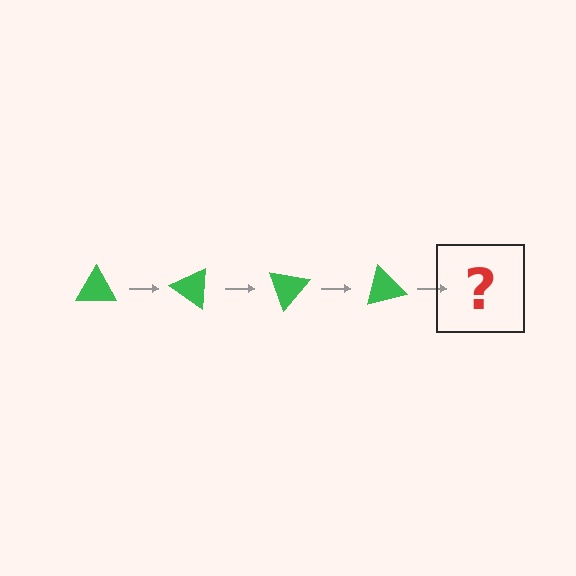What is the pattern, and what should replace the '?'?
The pattern is that the triangle rotates 35 degrees each step. The '?' should be a green triangle rotated 140 degrees.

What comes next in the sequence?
The next element should be a green triangle rotated 140 degrees.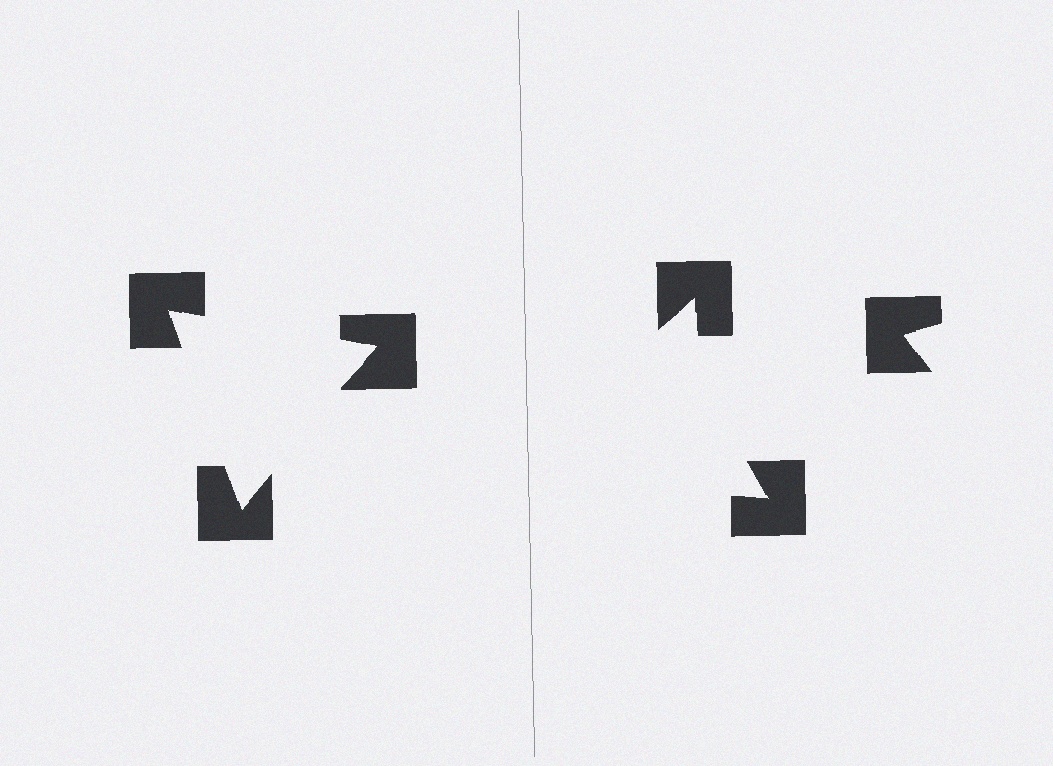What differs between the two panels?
The notched squares are positioned identically on both sides; only the wedge orientations differ. On the left they align to a triangle; on the right they are misaligned.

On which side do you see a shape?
An illusory triangle appears on the left side. On the right side the wedge cuts are rotated, so no coherent shape forms.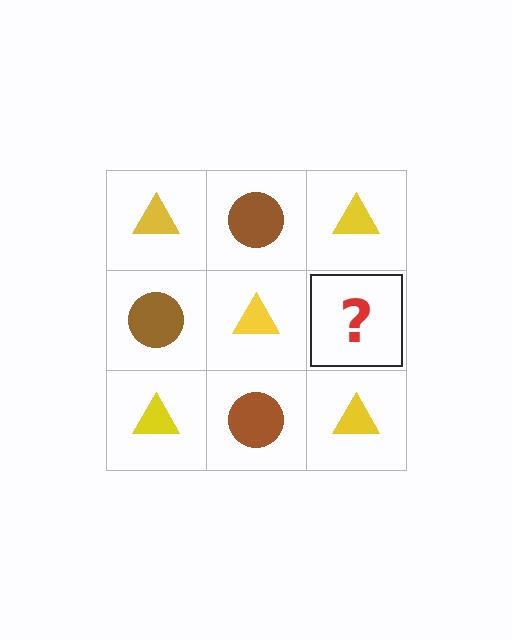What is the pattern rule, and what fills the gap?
The rule is that it alternates yellow triangle and brown circle in a checkerboard pattern. The gap should be filled with a brown circle.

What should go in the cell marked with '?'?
The missing cell should contain a brown circle.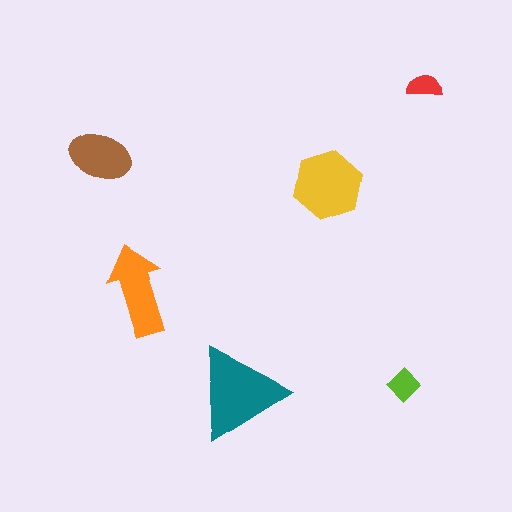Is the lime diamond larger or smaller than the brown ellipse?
Smaller.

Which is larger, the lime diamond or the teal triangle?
The teal triangle.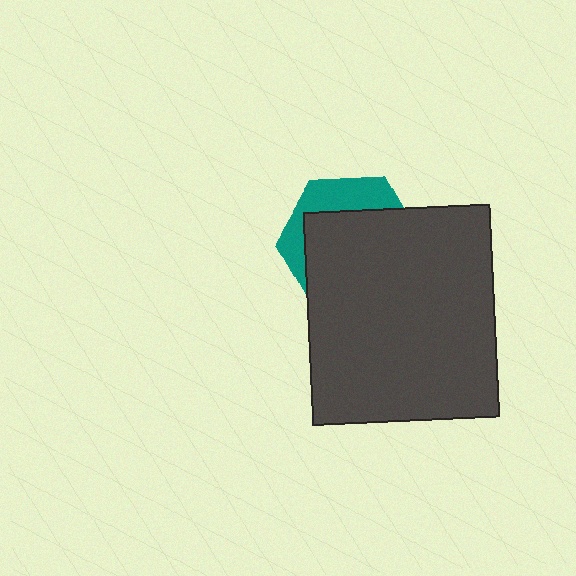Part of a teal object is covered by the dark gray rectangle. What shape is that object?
It is a hexagon.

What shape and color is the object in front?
The object in front is a dark gray rectangle.